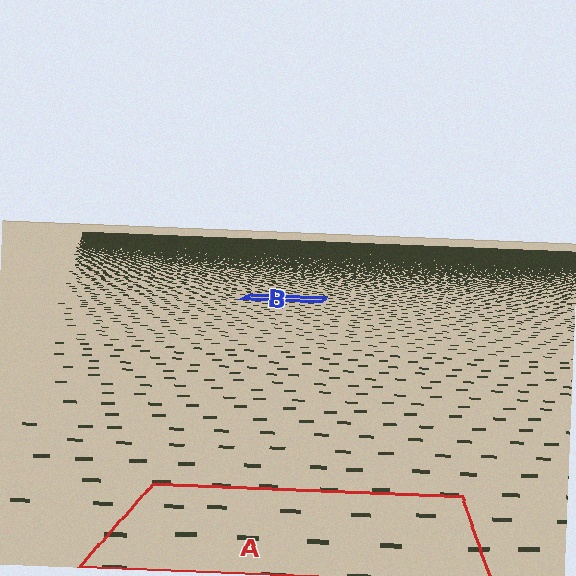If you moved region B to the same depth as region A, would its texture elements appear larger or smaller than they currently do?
They would appear larger. At a closer depth, the same texture elements are projected at a bigger on-screen size.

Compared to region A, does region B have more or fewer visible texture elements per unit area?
Region B has more texture elements per unit area — they are packed more densely because it is farther away.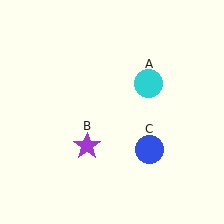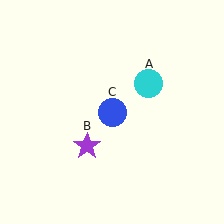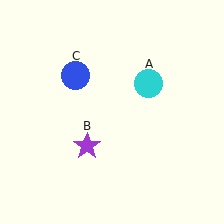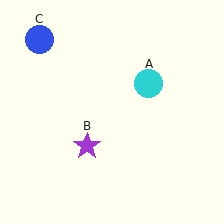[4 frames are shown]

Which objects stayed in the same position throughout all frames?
Cyan circle (object A) and purple star (object B) remained stationary.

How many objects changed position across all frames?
1 object changed position: blue circle (object C).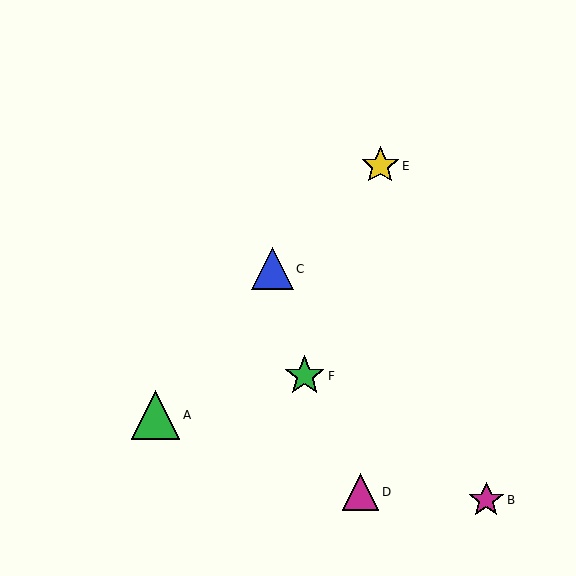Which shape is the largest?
The green triangle (labeled A) is the largest.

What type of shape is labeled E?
Shape E is a yellow star.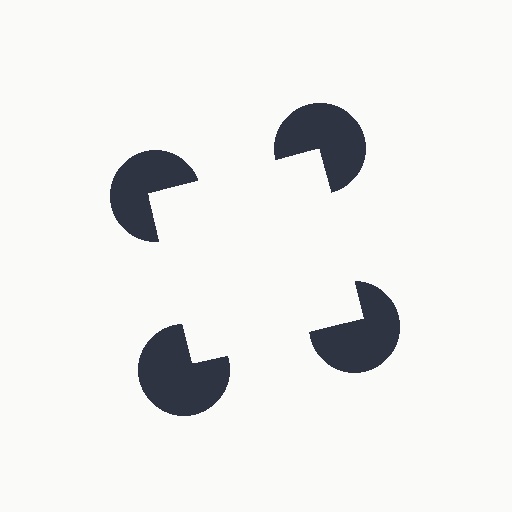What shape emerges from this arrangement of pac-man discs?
An illusory square — its edges are inferred from the aligned wedge cuts in the pac-man discs, not physically drawn.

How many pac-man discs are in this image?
There are 4 — one at each vertex of the illusory square.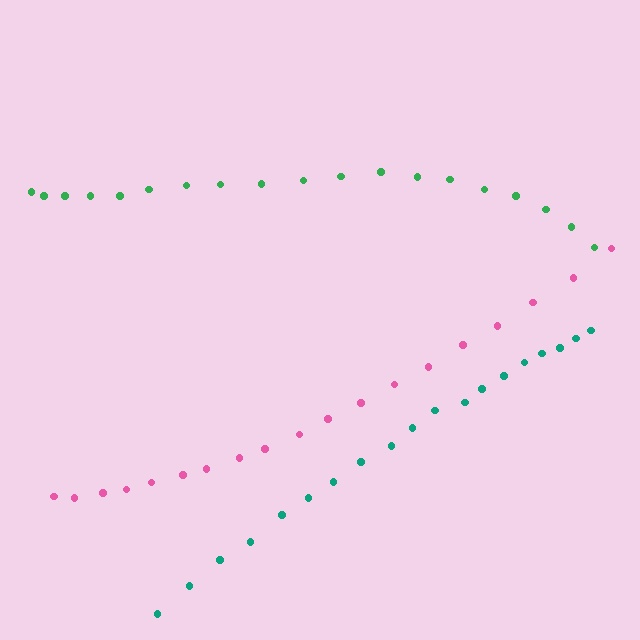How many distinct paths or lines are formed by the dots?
There are 3 distinct paths.